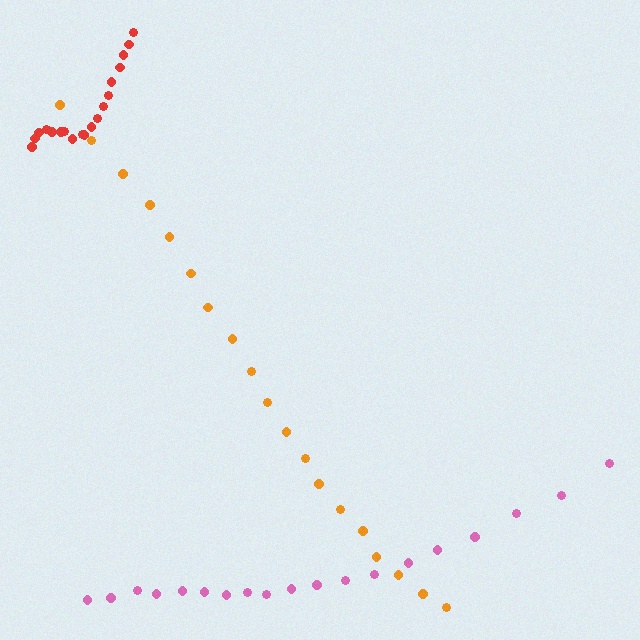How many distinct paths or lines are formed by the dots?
There are 3 distinct paths.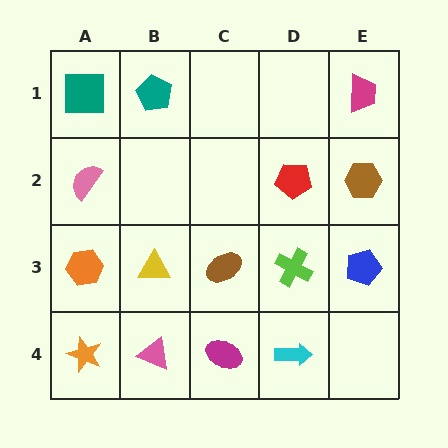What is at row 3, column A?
An orange hexagon.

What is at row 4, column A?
An orange star.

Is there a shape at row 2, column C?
No, that cell is empty.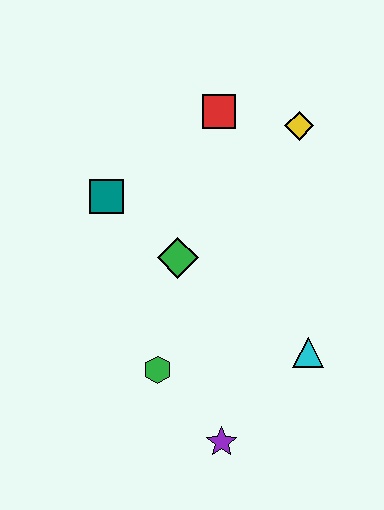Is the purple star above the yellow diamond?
No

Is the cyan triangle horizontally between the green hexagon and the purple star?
No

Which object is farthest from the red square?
The purple star is farthest from the red square.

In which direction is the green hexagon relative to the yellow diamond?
The green hexagon is below the yellow diamond.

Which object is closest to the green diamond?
The teal square is closest to the green diamond.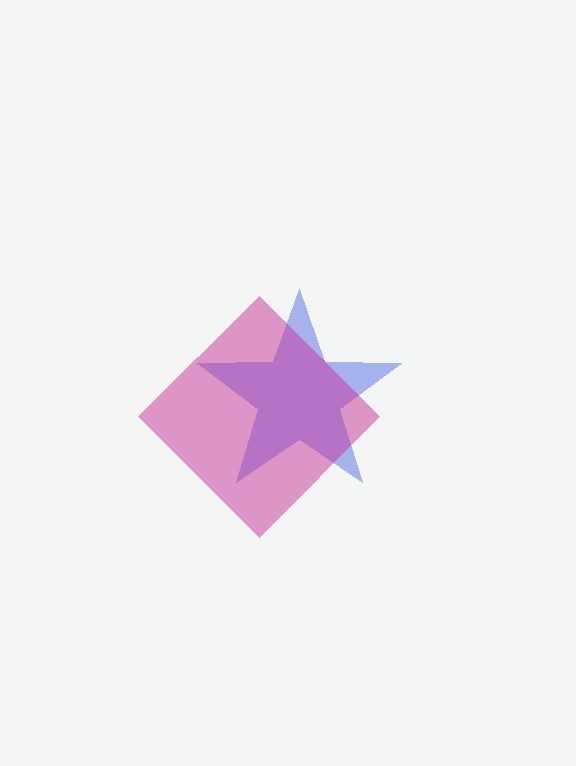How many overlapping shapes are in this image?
There are 2 overlapping shapes in the image.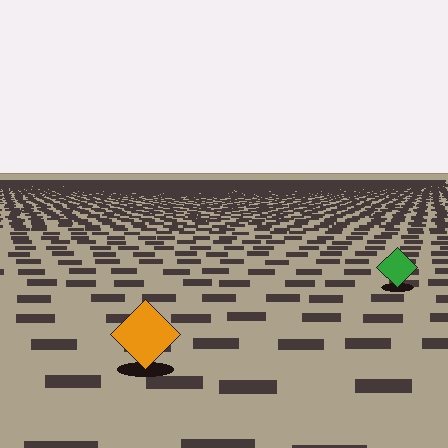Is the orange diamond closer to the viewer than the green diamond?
Yes. The orange diamond is closer — you can tell from the texture gradient: the ground texture is coarser near it.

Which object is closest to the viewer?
The orange diamond is closest. The texture marks near it are larger and more spread out.